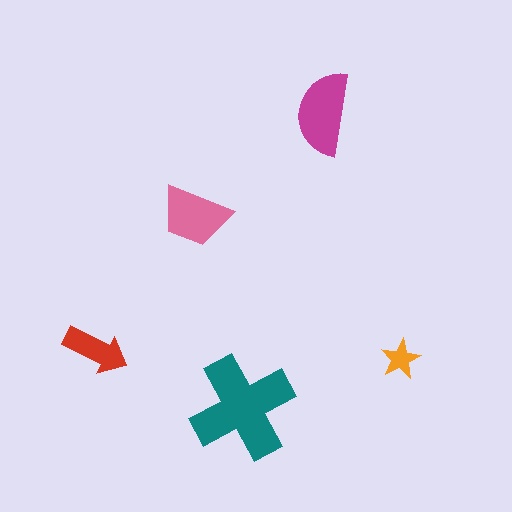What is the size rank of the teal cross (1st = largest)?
1st.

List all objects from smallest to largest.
The orange star, the red arrow, the pink trapezoid, the magenta semicircle, the teal cross.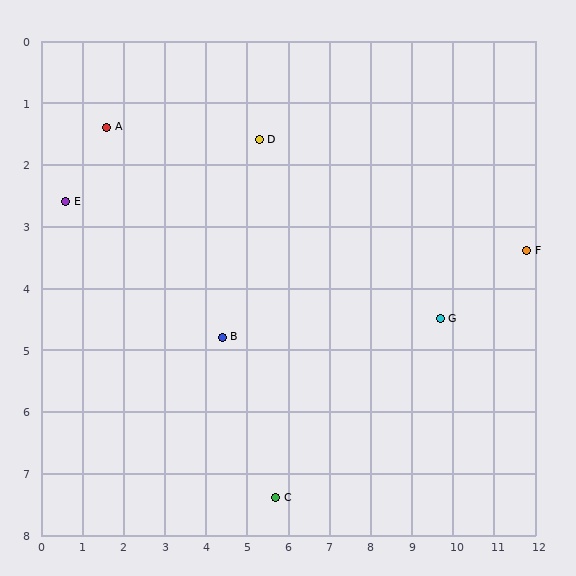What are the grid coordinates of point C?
Point C is at approximately (5.7, 7.4).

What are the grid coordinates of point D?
Point D is at approximately (5.3, 1.6).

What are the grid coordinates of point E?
Point E is at approximately (0.6, 2.6).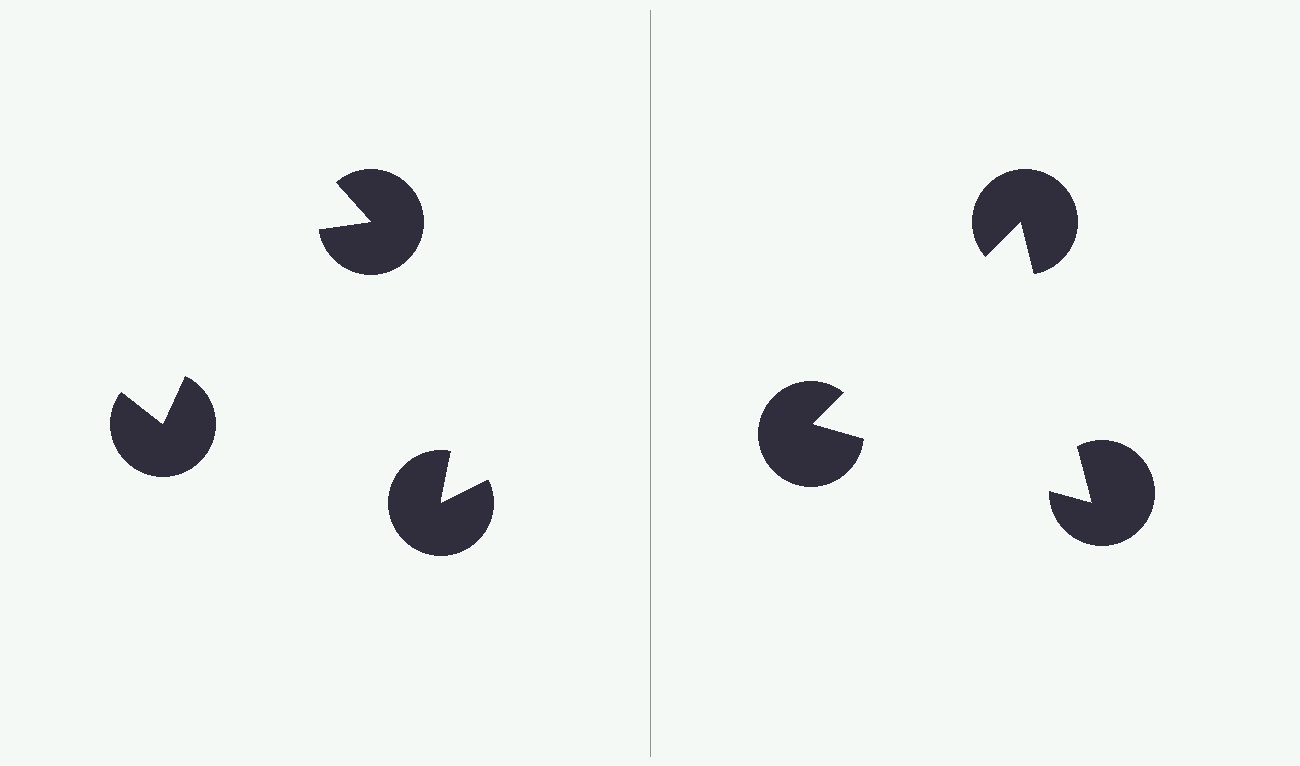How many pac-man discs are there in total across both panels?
6 — 3 on each side.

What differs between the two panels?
The pac-man discs are positioned identically on both sides; only the wedge orientations differ. On the right they align to a triangle; on the left they are misaligned.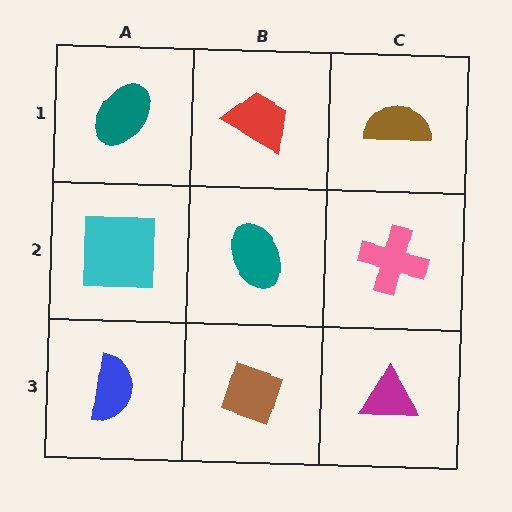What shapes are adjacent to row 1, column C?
A pink cross (row 2, column C), a red trapezoid (row 1, column B).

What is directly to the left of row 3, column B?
A blue semicircle.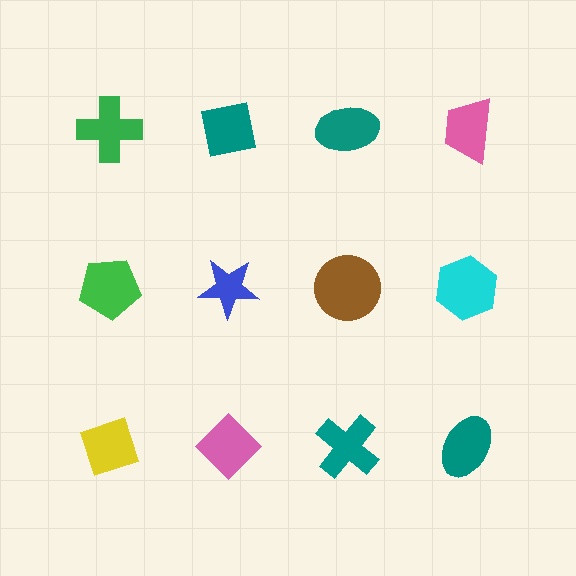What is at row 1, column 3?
A teal ellipse.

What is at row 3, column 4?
A teal ellipse.